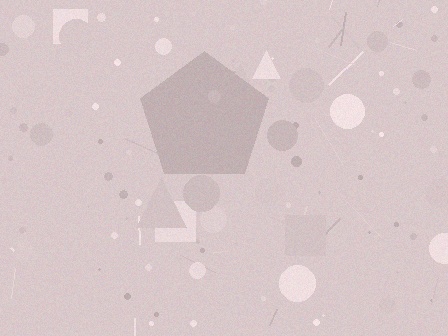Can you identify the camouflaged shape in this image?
The camouflaged shape is a pentagon.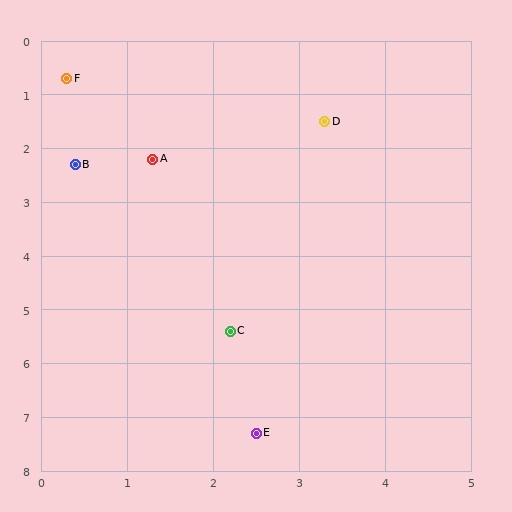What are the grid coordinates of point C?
Point C is at approximately (2.2, 5.4).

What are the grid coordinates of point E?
Point E is at approximately (2.5, 7.3).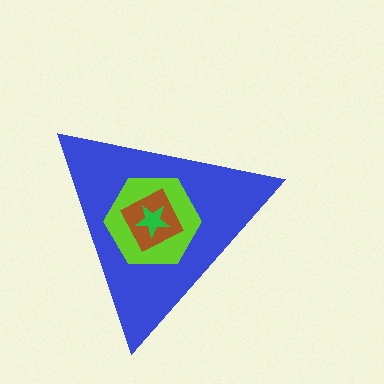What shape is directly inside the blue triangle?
The lime hexagon.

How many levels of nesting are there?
4.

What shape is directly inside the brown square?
The green star.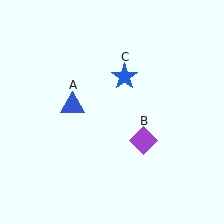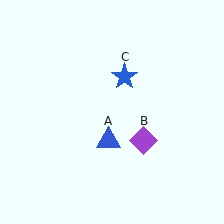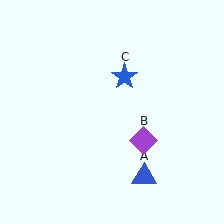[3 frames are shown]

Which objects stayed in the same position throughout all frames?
Purple diamond (object B) and blue star (object C) remained stationary.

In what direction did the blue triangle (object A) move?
The blue triangle (object A) moved down and to the right.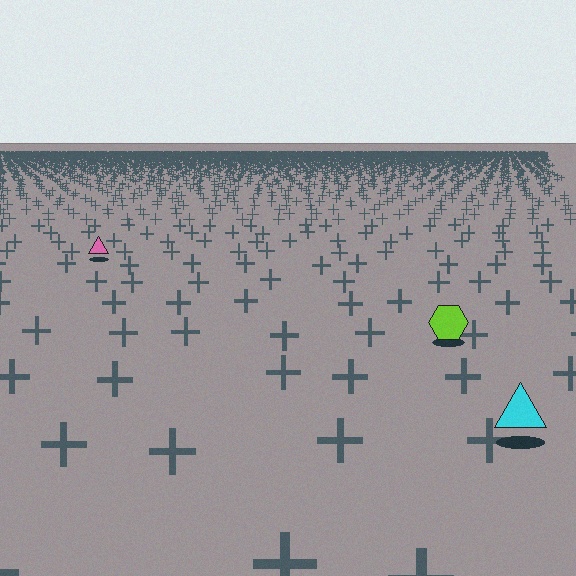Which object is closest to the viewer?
The cyan triangle is closest. The texture marks near it are larger and more spread out.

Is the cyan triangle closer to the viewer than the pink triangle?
Yes. The cyan triangle is closer — you can tell from the texture gradient: the ground texture is coarser near it.